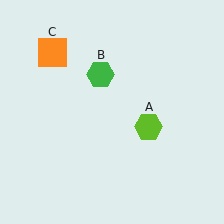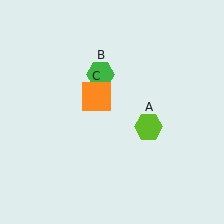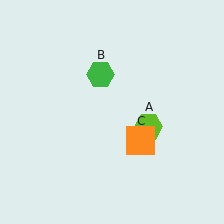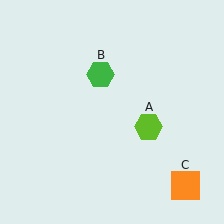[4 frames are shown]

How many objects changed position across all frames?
1 object changed position: orange square (object C).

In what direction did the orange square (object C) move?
The orange square (object C) moved down and to the right.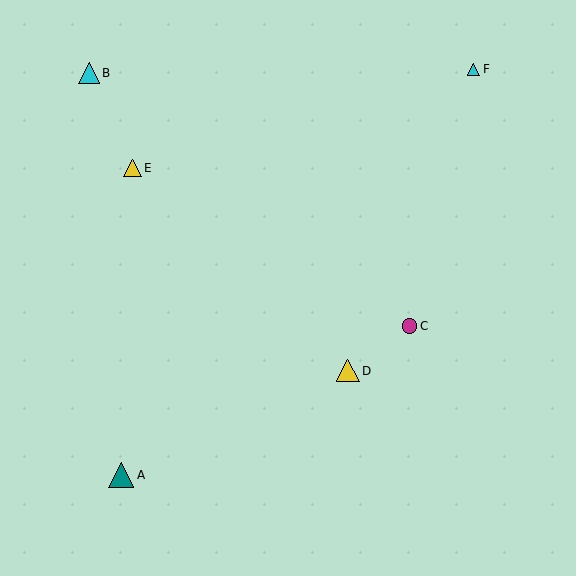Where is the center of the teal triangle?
The center of the teal triangle is at (121, 475).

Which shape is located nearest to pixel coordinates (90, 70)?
The cyan triangle (labeled B) at (89, 73) is nearest to that location.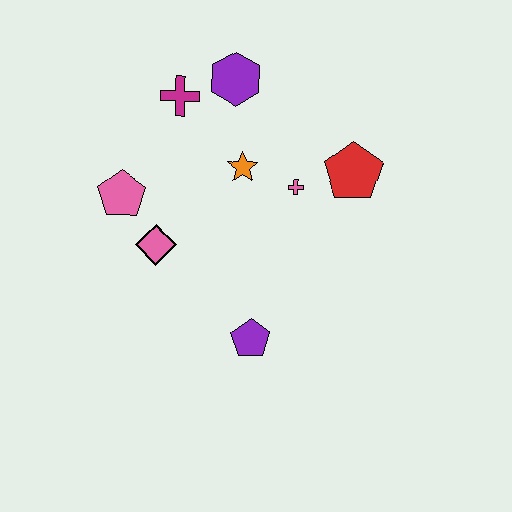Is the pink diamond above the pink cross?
No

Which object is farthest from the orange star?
The purple pentagon is farthest from the orange star.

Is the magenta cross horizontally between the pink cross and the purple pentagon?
No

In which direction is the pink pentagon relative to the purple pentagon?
The pink pentagon is above the purple pentagon.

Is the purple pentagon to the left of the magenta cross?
No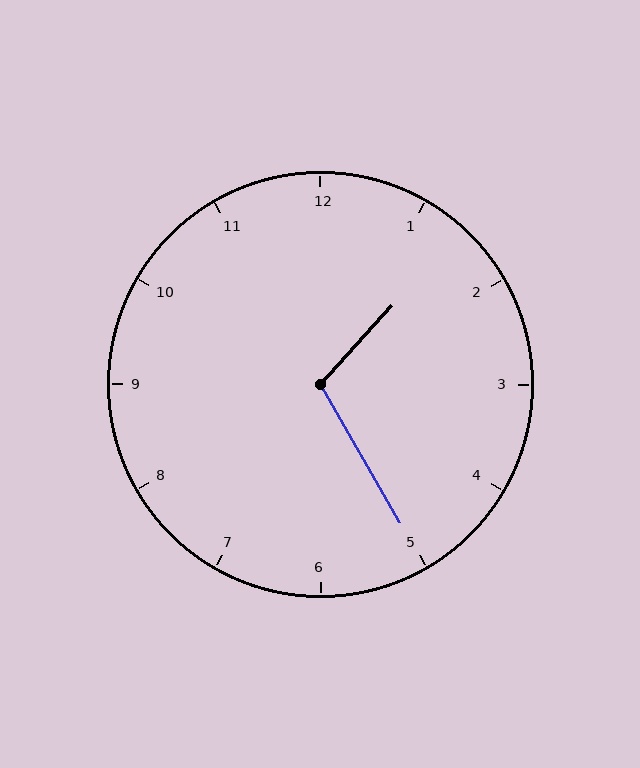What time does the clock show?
1:25.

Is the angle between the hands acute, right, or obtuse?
It is obtuse.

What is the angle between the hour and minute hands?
Approximately 108 degrees.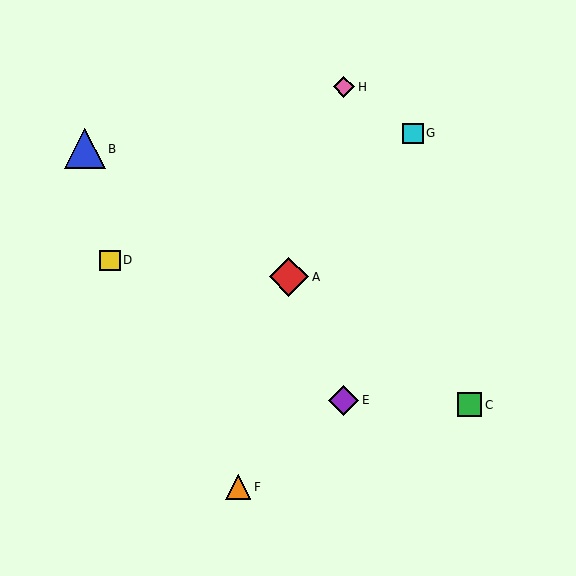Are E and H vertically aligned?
Yes, both are at x≈344.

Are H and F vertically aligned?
No, H is at x≈344 and F is at x≈238.